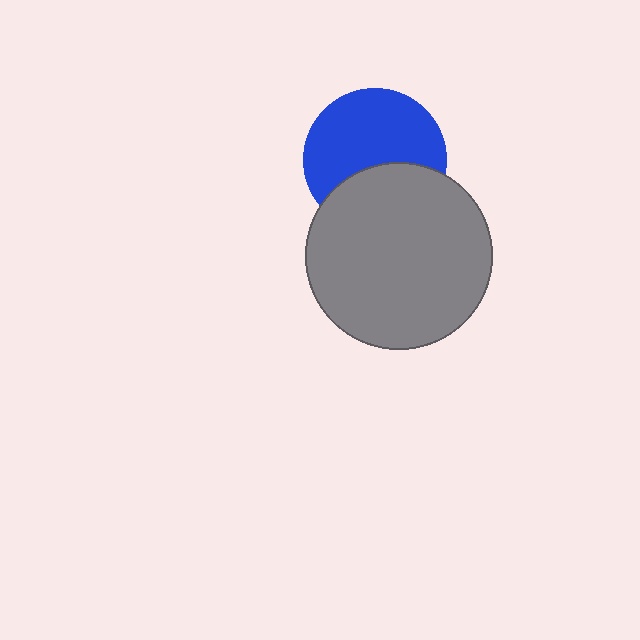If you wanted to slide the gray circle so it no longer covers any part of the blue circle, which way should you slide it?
Slide it down — that is the most direct way to separate the two shapes.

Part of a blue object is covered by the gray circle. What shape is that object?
It is a circle.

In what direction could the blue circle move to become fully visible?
The blue circle could move up. That would shift it out from behind the gray circle entirely.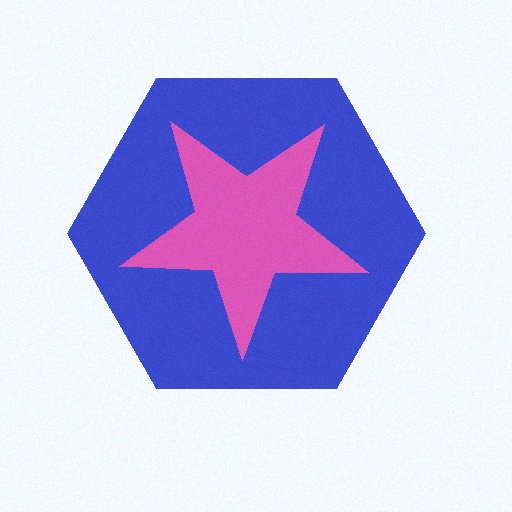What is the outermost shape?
The blue hexagon.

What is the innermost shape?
The pink star.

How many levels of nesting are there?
2.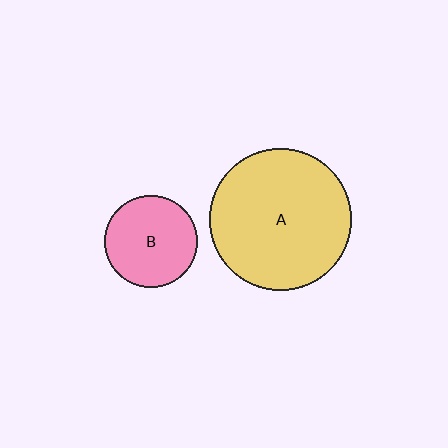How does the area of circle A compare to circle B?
Approximately 2.4 times.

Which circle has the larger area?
Circle A (yellow).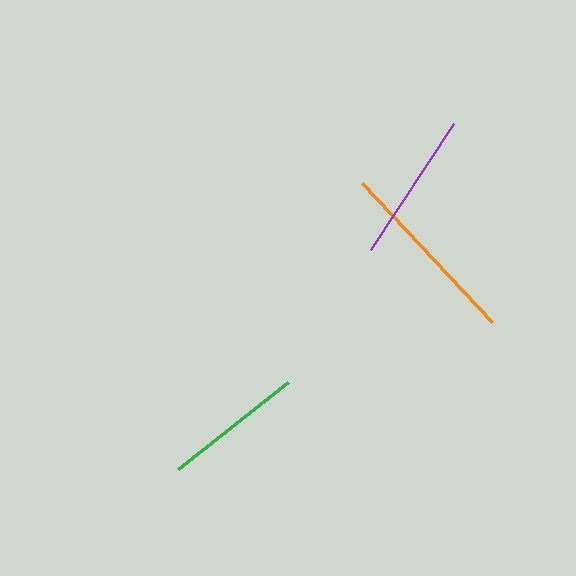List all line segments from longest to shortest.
From longest to shortest: orange, purple, green.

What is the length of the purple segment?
The purple segment is approximately 150 pixels long.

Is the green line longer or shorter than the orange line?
The orange line is longer than the green line.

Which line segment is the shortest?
The green line is the shortest at approximately 141 pixels.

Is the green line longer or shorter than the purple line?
The purple line is longer than the green line.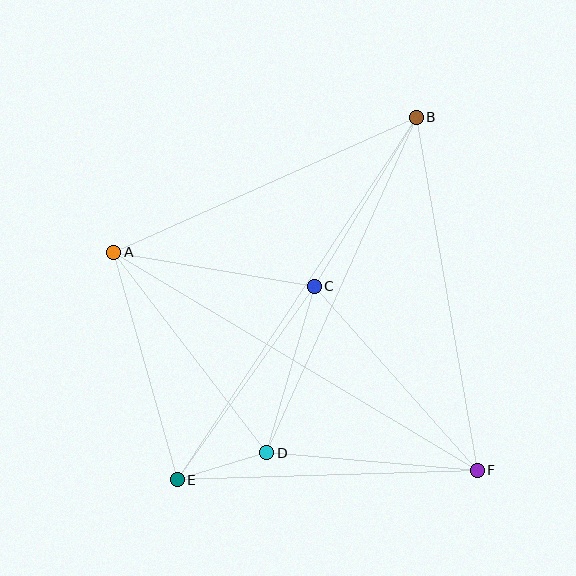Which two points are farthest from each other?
Points B and E are farthest from each other.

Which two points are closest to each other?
Points D and E are closest to each other.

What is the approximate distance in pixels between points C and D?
The distance between C and D is approximately 173 pixels.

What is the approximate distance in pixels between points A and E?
The distance between A and E is approximately 236 pixels.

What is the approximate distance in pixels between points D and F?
The distance between D and F is approximately 211 pixels.